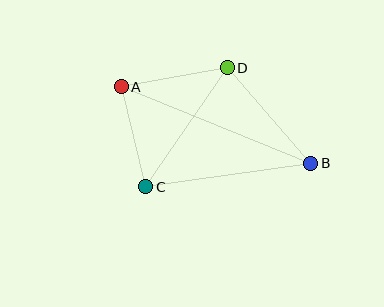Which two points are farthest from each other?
Points A and B are farthest from each other.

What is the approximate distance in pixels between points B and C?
The distance between B and C is approximately 167 pixels.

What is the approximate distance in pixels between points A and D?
The distance between A and D is approximately 108 pixels.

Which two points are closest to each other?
Points A and C are closest to each other.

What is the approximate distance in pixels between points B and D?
The distance between B and D is approximately 127 pixels.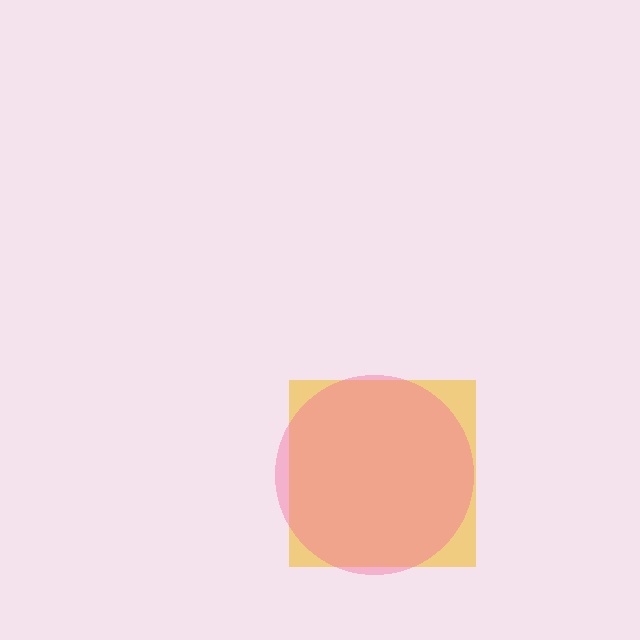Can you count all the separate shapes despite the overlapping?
Yes, there are 2 separate shapes.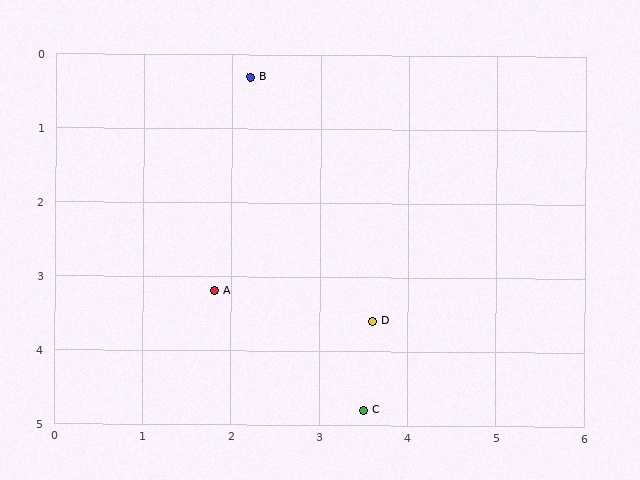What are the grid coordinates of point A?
Point A is at approximately (1.8, 3.2).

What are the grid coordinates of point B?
Point B is at approximately (2.2, 0.3).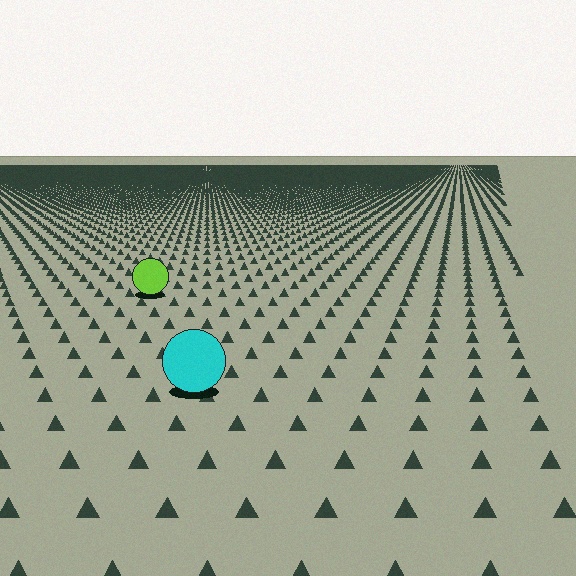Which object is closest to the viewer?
The cyan circle is closest. The texture marks near it are larger and more spread out.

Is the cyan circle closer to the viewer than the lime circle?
Yes. The cyan circle is closer — you can tell from the texture gradient: the ground texture is coarser near it.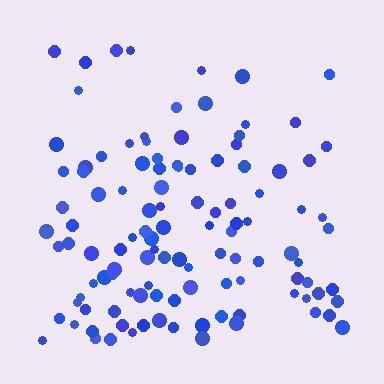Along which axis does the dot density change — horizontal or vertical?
Vertical.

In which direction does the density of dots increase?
From top to bottom, with the bottom side densest.